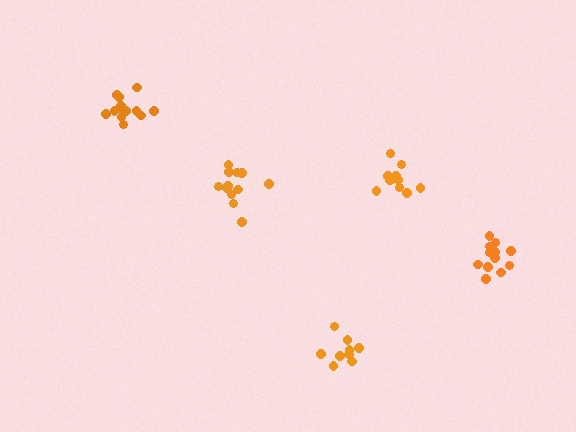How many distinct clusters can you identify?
There are 5 distinct clusters.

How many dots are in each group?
Group 1: 12 dots, Group 2: 9 dots, Group 3: 13 dots, Group 4: 11 dots, Group 5: 13 dots (58 total).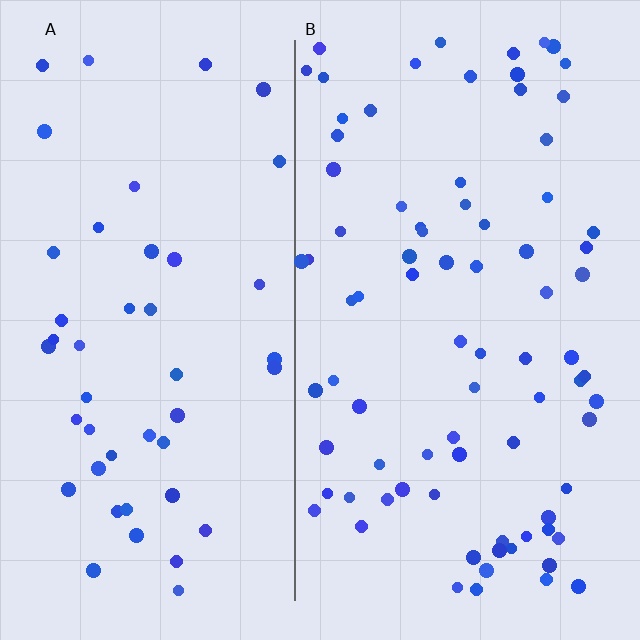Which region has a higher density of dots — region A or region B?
B (the right).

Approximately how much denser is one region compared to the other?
Approximately 1.8× — region B over region A.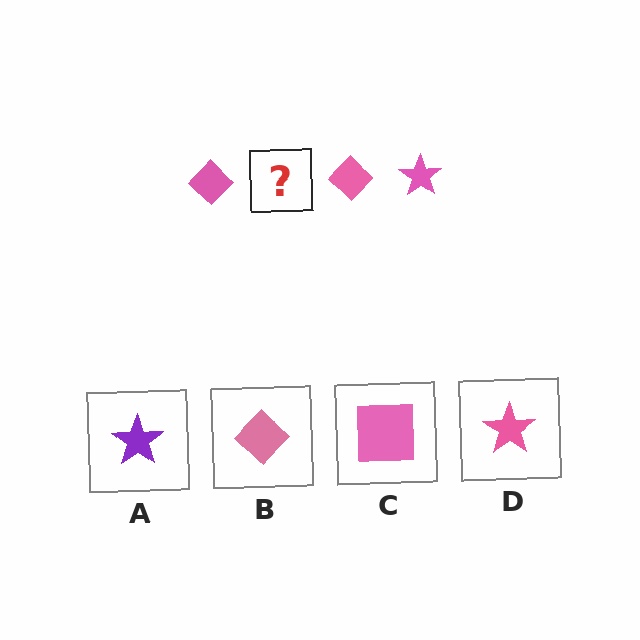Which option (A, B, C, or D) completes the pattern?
D.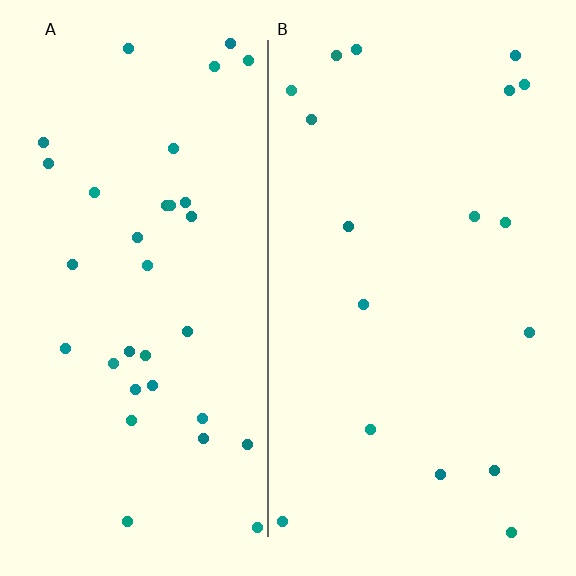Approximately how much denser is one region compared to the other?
Approximately 2.0× — region A over region B.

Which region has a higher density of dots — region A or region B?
A (the left).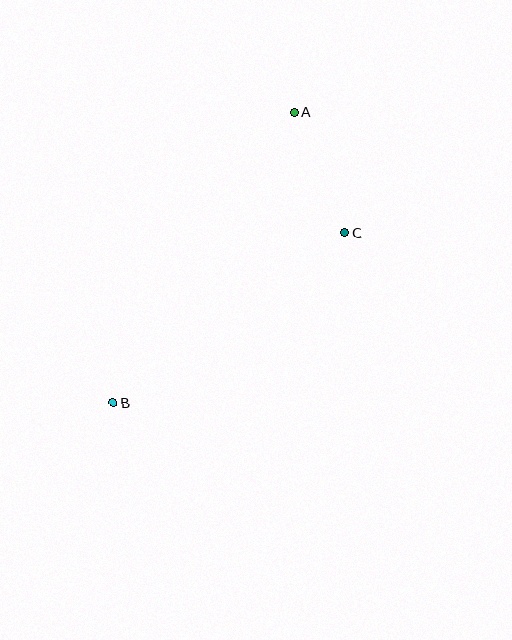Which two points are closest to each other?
Points A and C are closest to each other.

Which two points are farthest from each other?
Points A and B are farthest from each other.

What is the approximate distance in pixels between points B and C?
The distance between B and C is approximately 287 pixels.